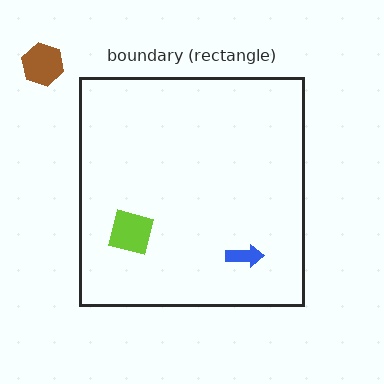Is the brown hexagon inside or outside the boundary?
Outside.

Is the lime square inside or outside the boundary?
Inside.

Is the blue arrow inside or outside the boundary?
Inside.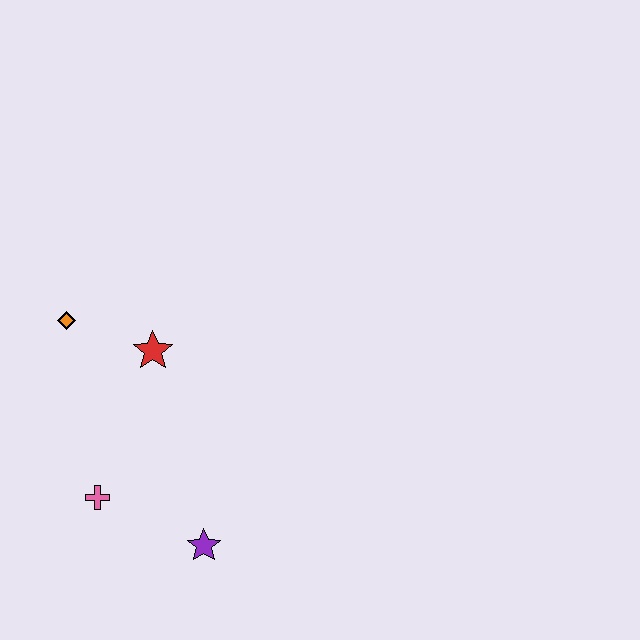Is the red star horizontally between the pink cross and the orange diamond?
No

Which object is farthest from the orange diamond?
The purple star is farthest from the orange diamond.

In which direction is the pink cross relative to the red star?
The pink cross is below the red star.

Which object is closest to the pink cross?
The purple star is closest to the pink cross.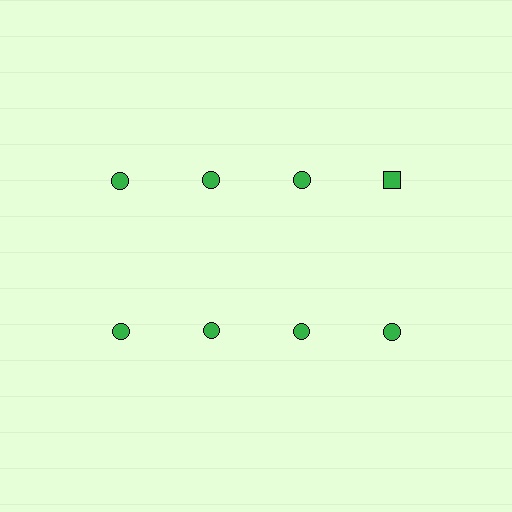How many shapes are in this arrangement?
There are 8 shapes arranged in a grid pattern.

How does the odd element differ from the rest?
It has a different shape: square instead of circle.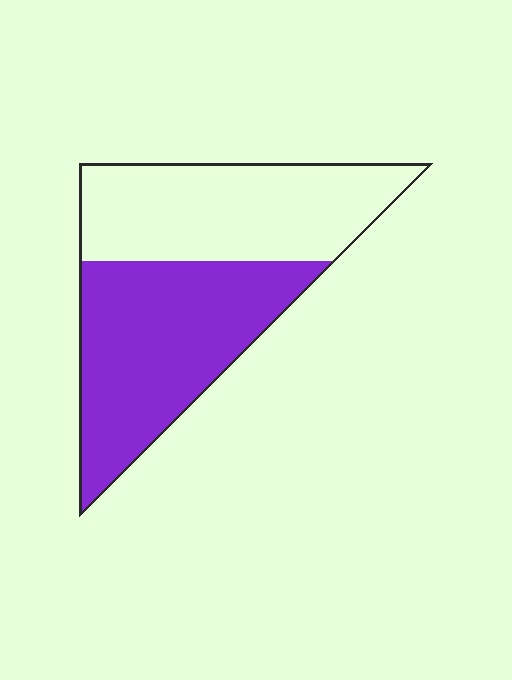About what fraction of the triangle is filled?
About one half (1/2).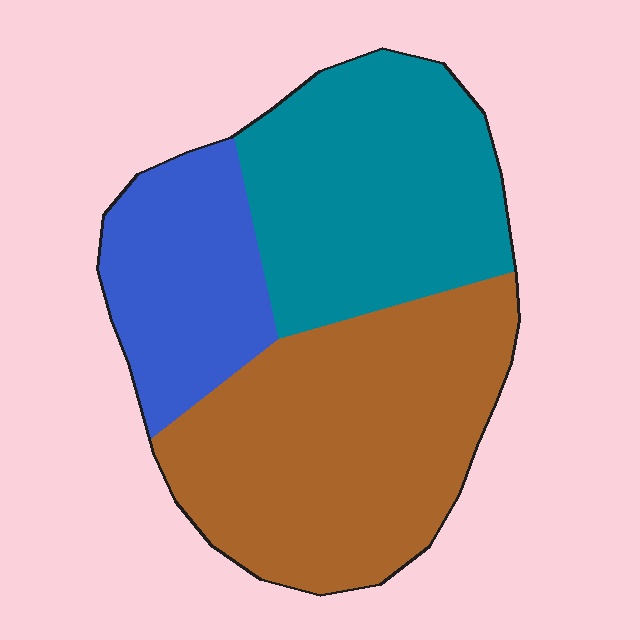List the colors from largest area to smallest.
From largest to smallest: brown, teal, blue.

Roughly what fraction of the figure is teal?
Teal covers around 35% of the figure.